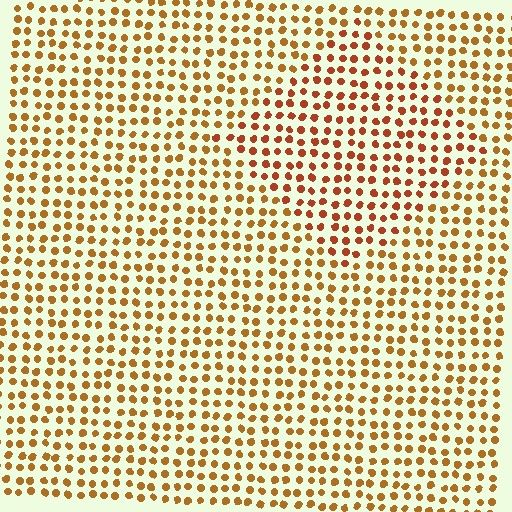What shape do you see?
I see a diamond.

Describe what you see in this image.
The image is filled with small brown elements in a uniform arrangement. A diamond-shaped region is visible where the elements are tinted to a slightly different hue, forming a subtle color boundary.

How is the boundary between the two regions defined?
The boundary is defined purely by a slight shift in hue (about 22 degrees). Spacing, size, and orientation are identical on both sides.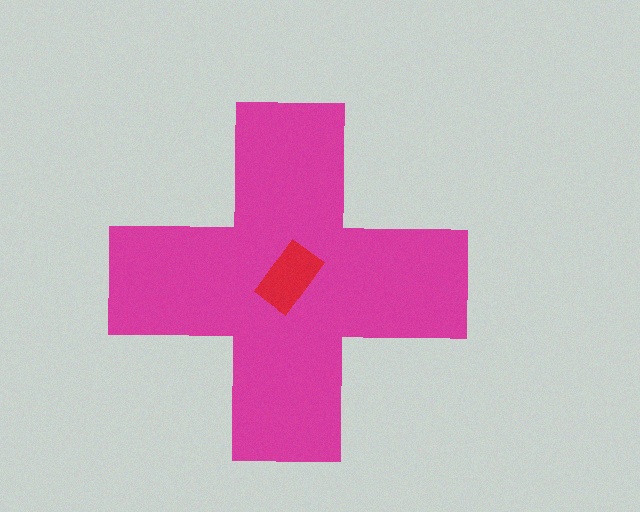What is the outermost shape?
The magenta cross.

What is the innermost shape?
The red rectangle.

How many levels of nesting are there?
2.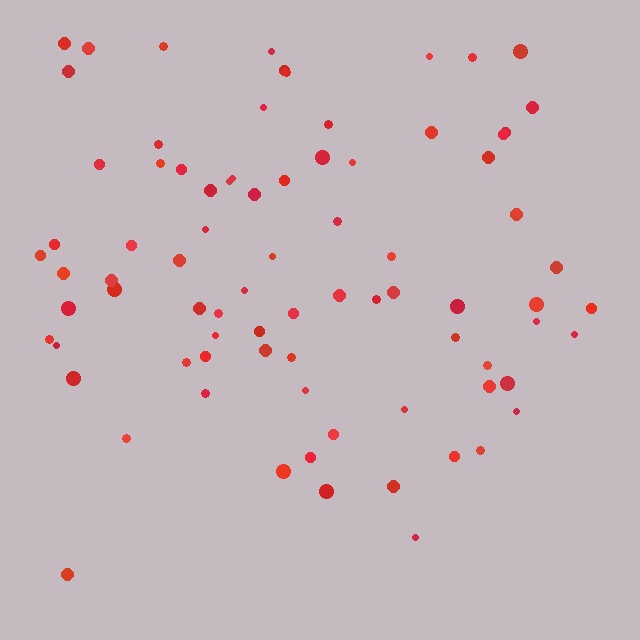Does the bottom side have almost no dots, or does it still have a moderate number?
Still a moderate number, just noticeably fewer than the top.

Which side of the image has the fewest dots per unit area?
The bottom.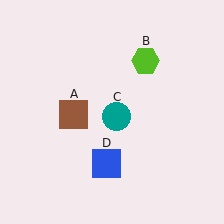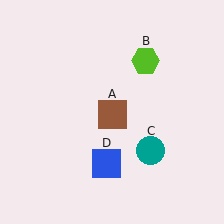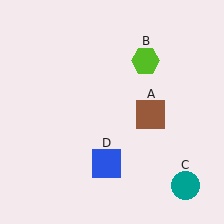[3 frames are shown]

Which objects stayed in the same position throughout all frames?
Lime hexagon (object B) and blue square (object D) remained stationary.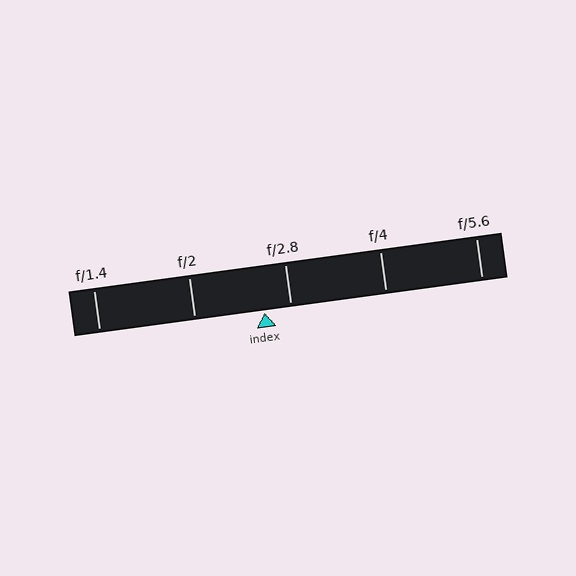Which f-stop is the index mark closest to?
The index mark is closest to f/2.8.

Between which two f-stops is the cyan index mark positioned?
The index mark is between f/2 and f/2.8.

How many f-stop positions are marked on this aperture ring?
There are 5 f-stop positions marked.